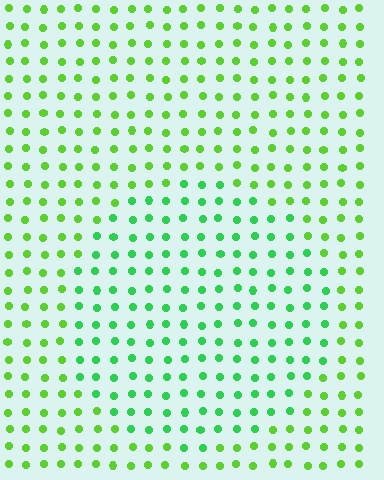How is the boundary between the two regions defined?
The boundary is defined purely by a slight shift in hue (about 30 degrees). Spacing, size, and orientation are identical on both sides.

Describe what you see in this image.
The image is filled with small lime elements in a uniform arrangement. A circle-shaped region is visible where the elements are tinted to a slightly different hue, forming a subtle color boundary.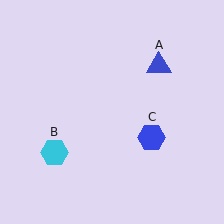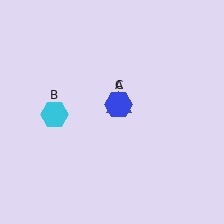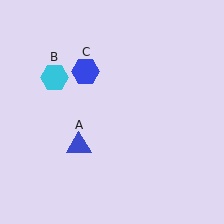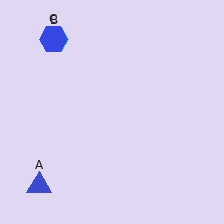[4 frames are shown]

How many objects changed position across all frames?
3 objects changed position: blue triangle (object A), cyan hexagon (object B), blue hexagon (object C).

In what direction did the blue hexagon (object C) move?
The blue hexagon (object C) moved up and to the left.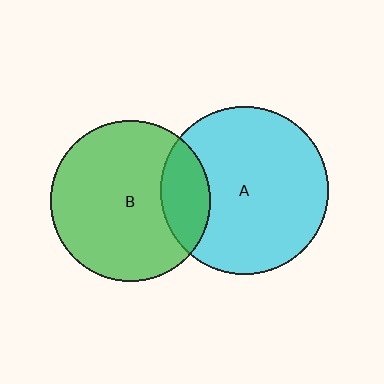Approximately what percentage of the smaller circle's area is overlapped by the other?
Approximately 20%.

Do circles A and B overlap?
Yes.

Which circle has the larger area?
Circle A (cyan).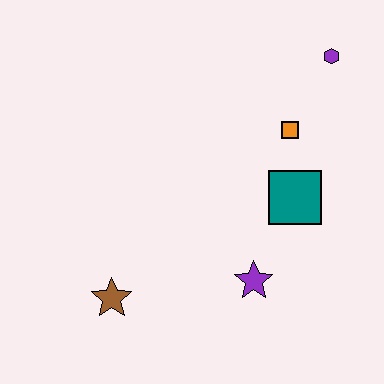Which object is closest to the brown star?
The purple star is closest to the brown star.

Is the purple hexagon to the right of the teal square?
Yes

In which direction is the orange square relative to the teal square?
The orange square is above the teal square.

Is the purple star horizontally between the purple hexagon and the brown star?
Yes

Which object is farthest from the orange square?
The brown star is farthest from the orange square.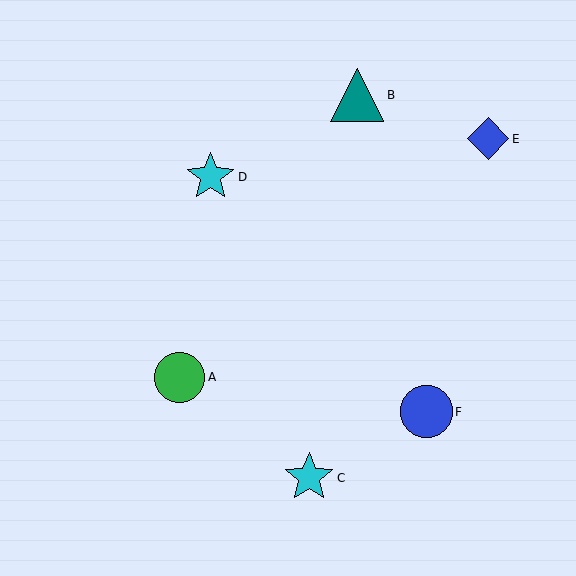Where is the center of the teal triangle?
The center of the teal triangle is at (357, 95).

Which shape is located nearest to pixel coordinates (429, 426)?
The blue circle (labeled F) at (426, 412) is nearest to that location.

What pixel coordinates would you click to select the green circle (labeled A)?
Click at (180, 377) to select the green circle A.